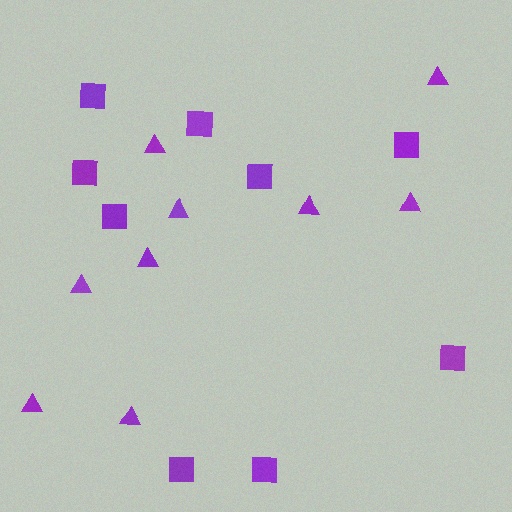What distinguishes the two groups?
There are 2 groups: one group of triangles (9) and one group of squares (9).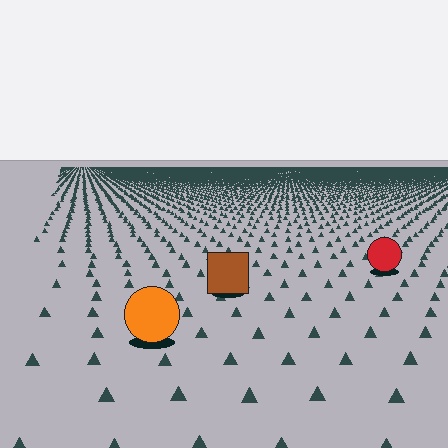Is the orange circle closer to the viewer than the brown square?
Yes. The orange circle is closer — you can tell from the texture gradient: the ground texture is coarser near it.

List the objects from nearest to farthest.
From nearest to farthest: the orange circle, the brown square, the red circle.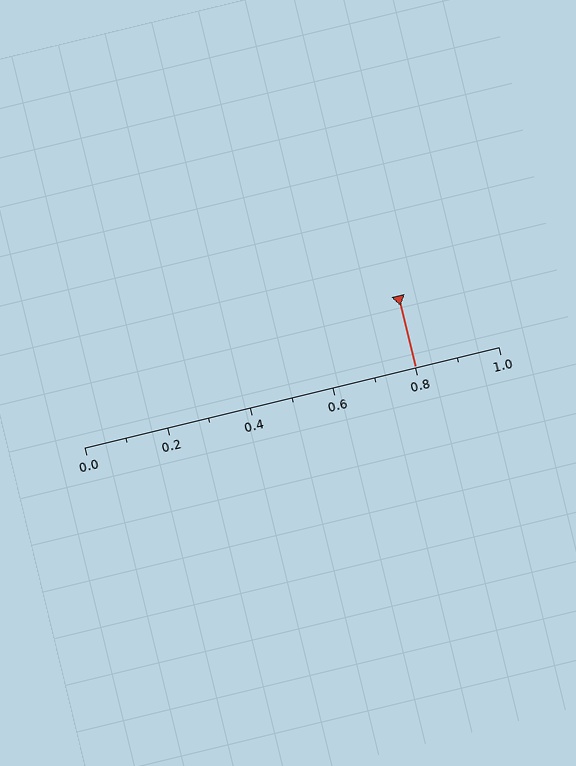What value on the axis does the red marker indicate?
The marker indicates approximately 0.8.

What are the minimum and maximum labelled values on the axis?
The axis runs from 0.0 to 1.0.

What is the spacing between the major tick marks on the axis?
The major ticks are spaced 0.2 apart.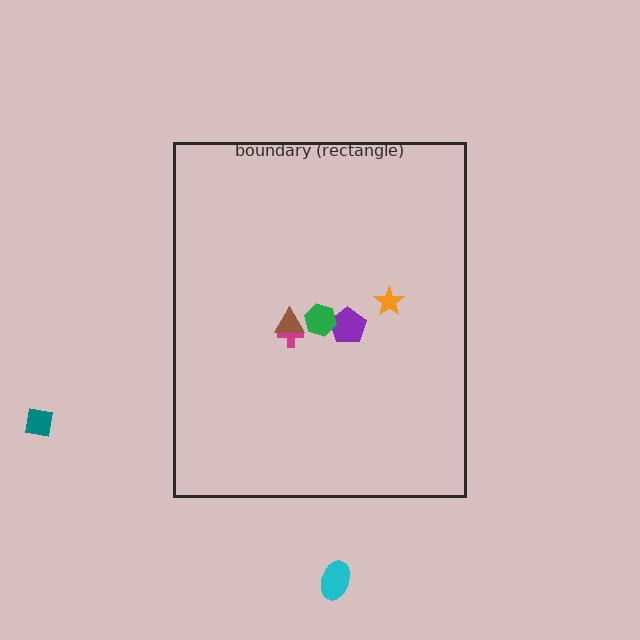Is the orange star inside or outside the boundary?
Inside.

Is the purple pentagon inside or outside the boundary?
Inside.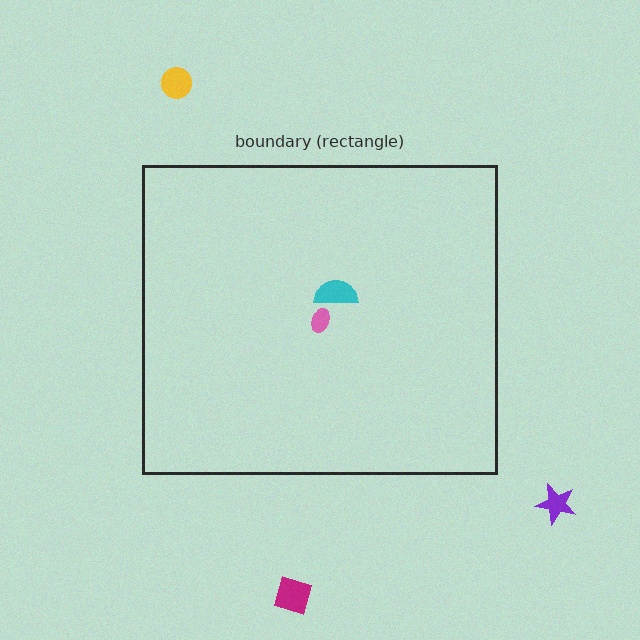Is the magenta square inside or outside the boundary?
Outside.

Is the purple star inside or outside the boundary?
Outside.